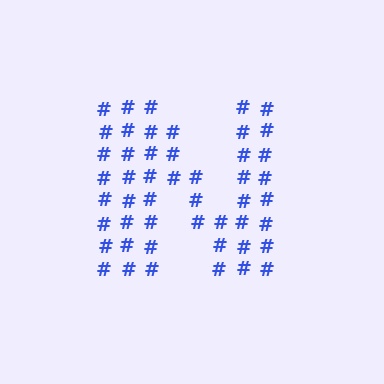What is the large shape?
The large shape is the letter N.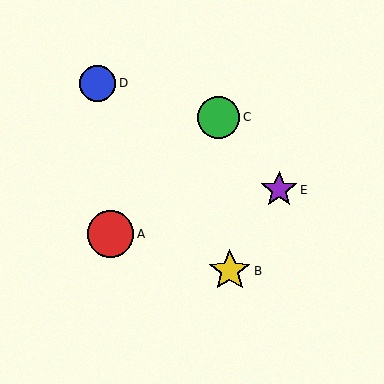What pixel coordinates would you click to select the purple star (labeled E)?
Click at (279, 190) to select the purple star E.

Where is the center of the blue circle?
The center of the blue circle is at (98, 84).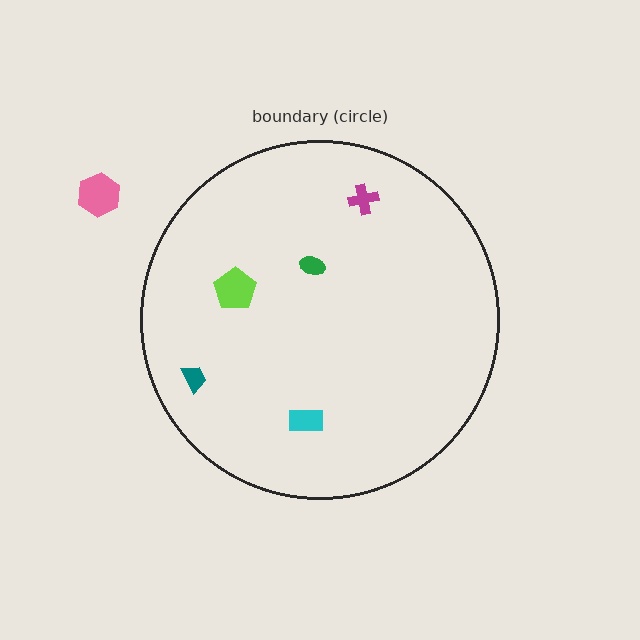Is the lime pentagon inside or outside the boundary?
Inside.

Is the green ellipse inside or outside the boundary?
Inside.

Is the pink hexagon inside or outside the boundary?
Outside.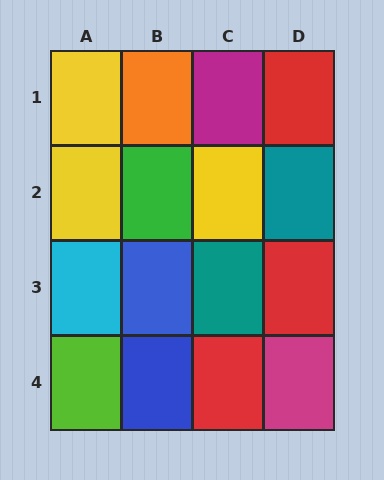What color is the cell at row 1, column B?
Orange.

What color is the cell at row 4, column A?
Lime.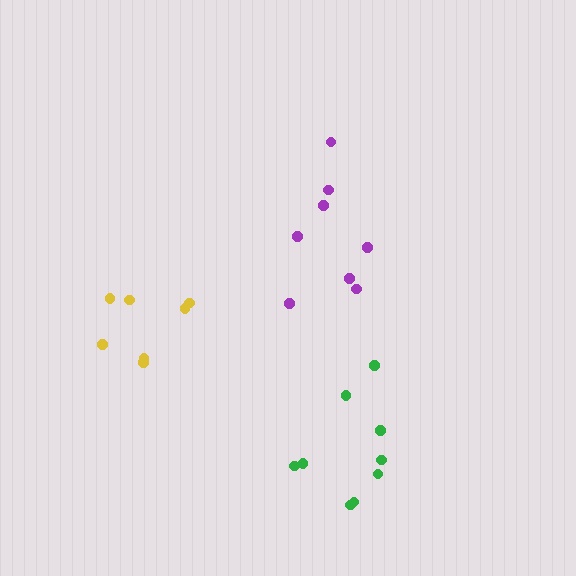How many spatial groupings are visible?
There are 3 spatial groupings.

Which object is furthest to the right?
The green cluster is rightmost.